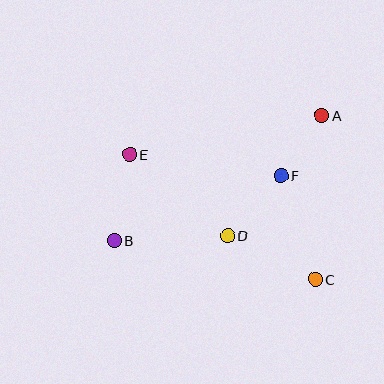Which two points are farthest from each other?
Points A and B are farthest from each other.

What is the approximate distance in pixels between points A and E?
The distance between A and E is approximately 196 pixels.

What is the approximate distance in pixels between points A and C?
The distance between A and C is approximately 164 pixels.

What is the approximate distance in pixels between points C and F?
The distance between C and F is approximately 109 pixels.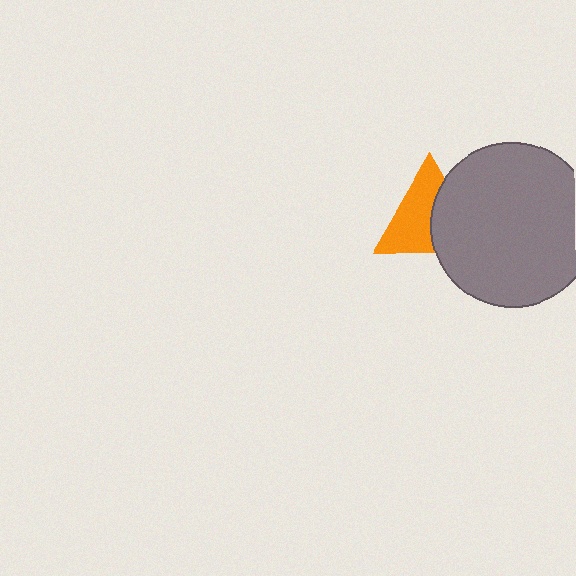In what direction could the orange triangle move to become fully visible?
The orange triangle could move left. That would shift it out from behind the gray circle entirely.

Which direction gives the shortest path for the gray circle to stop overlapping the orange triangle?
Moving right gives the shortest separation.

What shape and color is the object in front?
The object in front is a gray circle.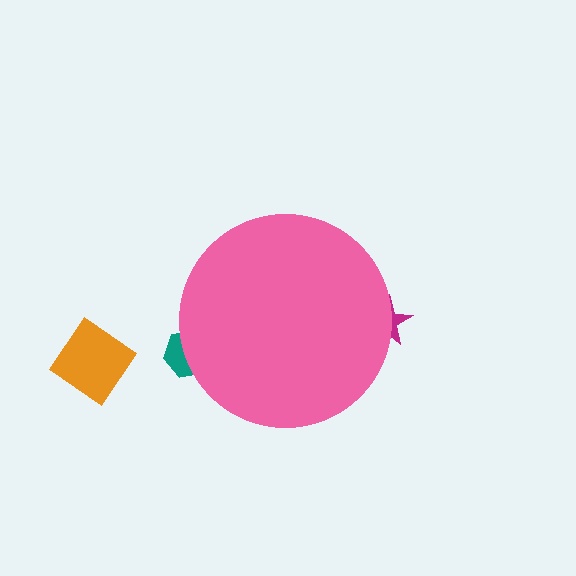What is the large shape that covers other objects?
A pink circle.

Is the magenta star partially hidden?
Yes, the magenta star is partially hidden behind the pink circle.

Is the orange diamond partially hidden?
No, the orange diamond is fully visible.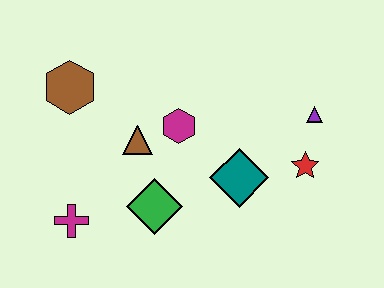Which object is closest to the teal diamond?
The red star is closest to the teal diamond.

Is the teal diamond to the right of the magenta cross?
Yes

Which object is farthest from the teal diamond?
The brown hexagon is farthest from the teal diamond.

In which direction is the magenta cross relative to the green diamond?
The magenta cross is to the left of the green diamond.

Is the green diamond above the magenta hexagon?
No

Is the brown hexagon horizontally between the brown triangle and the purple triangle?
No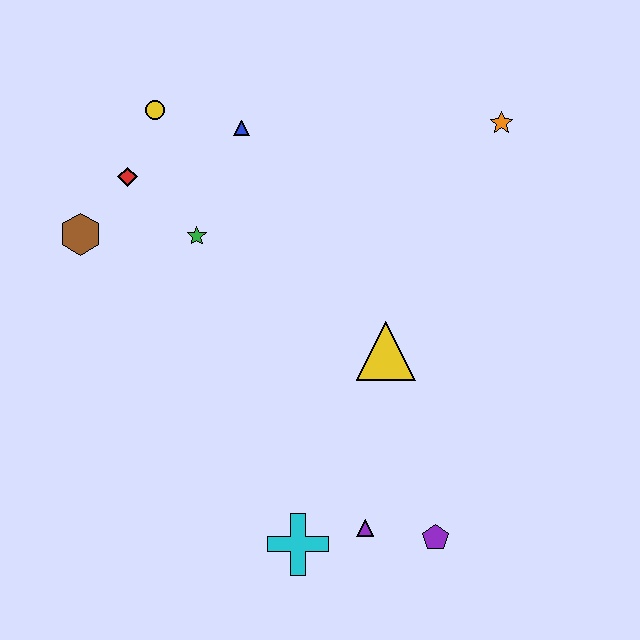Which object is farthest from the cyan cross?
The orange star is farthest from the cyan cross.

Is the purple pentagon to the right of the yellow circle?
Yes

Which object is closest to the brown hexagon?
The red diamond is closest to the brown hexagon.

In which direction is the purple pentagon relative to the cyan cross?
The purple pentagon is to the right of the cyan cross.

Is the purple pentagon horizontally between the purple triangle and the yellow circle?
No